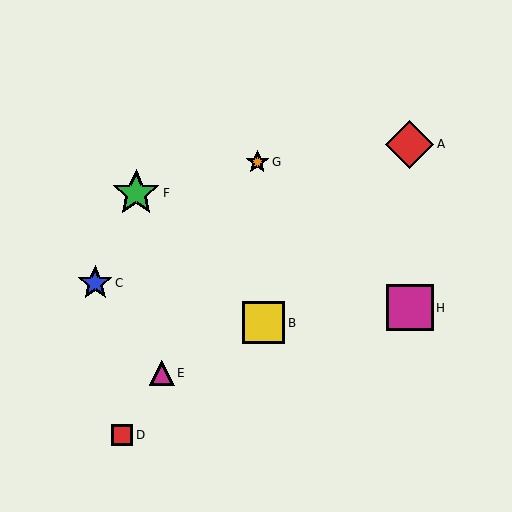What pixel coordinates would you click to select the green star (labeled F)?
Click at (136, 193) to select the green star F.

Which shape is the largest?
The red diamond (labeled A) is the largest.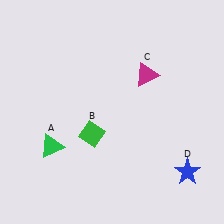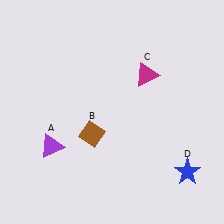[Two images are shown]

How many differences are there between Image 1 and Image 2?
There are 2 differences between the two images.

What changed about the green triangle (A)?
In Image 1, A is green. In Image 2, it changed to purple.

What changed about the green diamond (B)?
In Image 1, B is green. In Image 2, it changed to brown.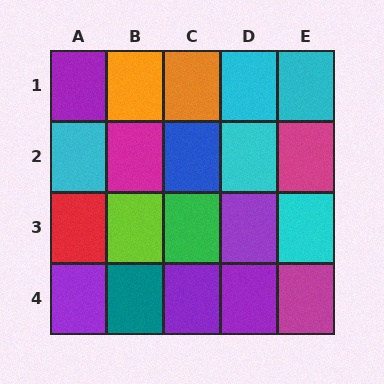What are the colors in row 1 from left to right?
Purple, orange, orange, cyan, cyan.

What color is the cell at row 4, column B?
Teal.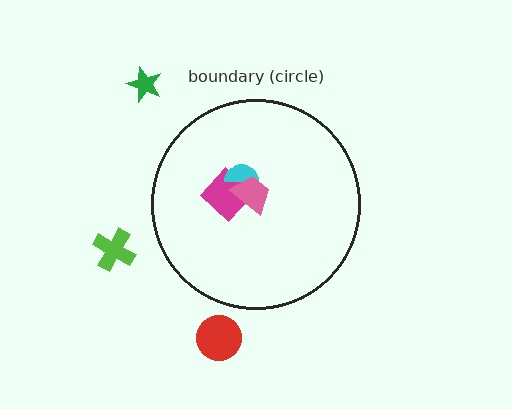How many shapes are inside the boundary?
3 inside, 3 outside.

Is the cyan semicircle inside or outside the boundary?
Inside.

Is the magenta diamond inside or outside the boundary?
Inside.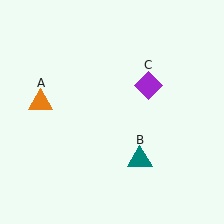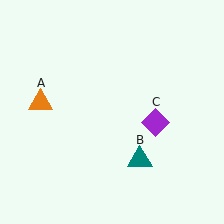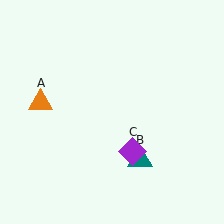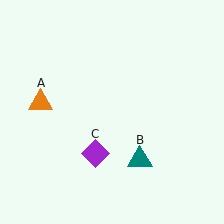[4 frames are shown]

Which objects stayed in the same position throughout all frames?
Orange triangle (object A) and teal triangle (object B) remained stationary.